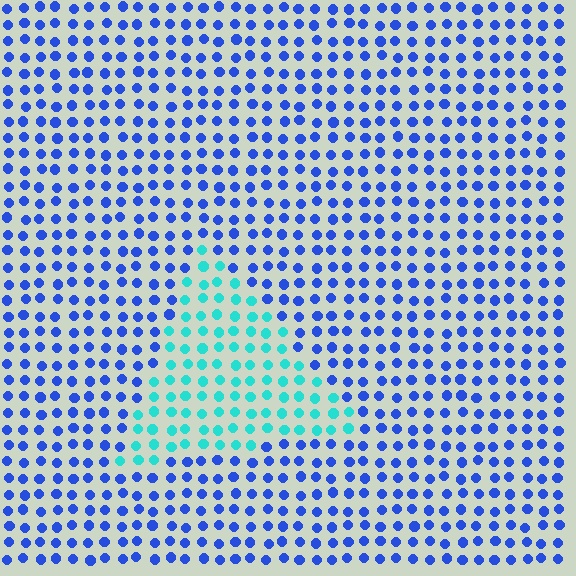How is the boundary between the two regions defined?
The boundary is defined purely by a slight shift in hue (about 52 degrees). Spacing, size, and orientation are identical on both sides.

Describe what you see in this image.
The image is filled with small blue elements in a uniform arrangement. A triangle-shaped region is visible where the elements are tinted to a slightly different hue, forming a subtle color boundary.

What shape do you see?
I see a triangle.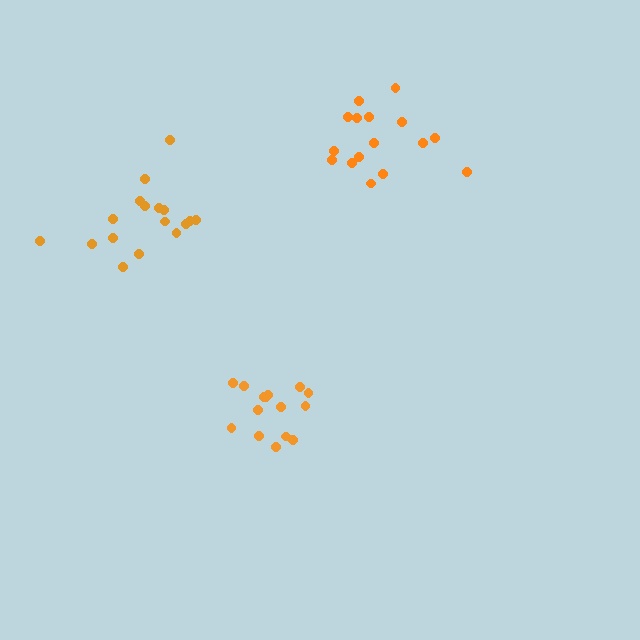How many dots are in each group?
Group 1: 15 dots, Group 2: 16 dots, Group 3: 17 dots (48 total).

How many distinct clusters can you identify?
There are 3 distinct clusters.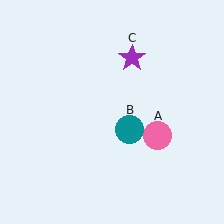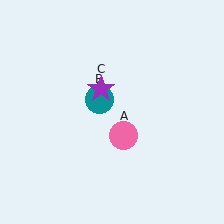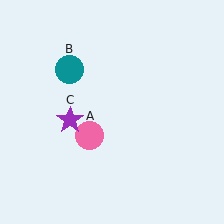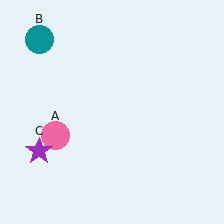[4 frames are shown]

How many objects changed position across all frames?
3 objects changed position: pink circle (object A), teal circle (object B), purple star (object C).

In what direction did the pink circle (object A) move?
The pink circle (object A) moved left.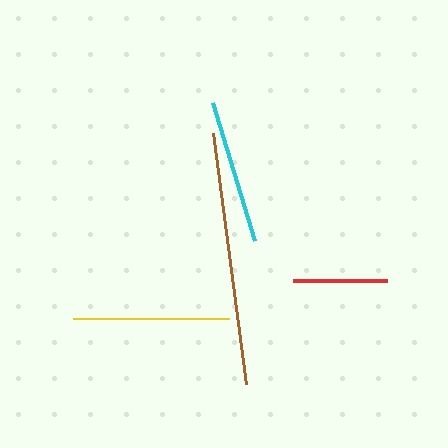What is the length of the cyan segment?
The cyan segment is approximately 144 pixels long.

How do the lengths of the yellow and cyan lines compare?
The yellow and cyan lines are approximately the same length.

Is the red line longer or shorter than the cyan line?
The cyan line is longer than the red line.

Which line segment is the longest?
The brown line is the longest at approximately 254 pixels.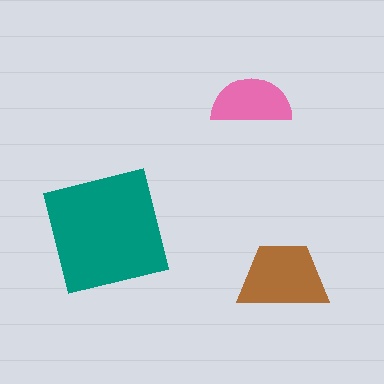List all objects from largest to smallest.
The teal square, the brown trapezoid, the pink semicircle.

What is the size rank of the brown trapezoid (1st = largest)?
2nd.